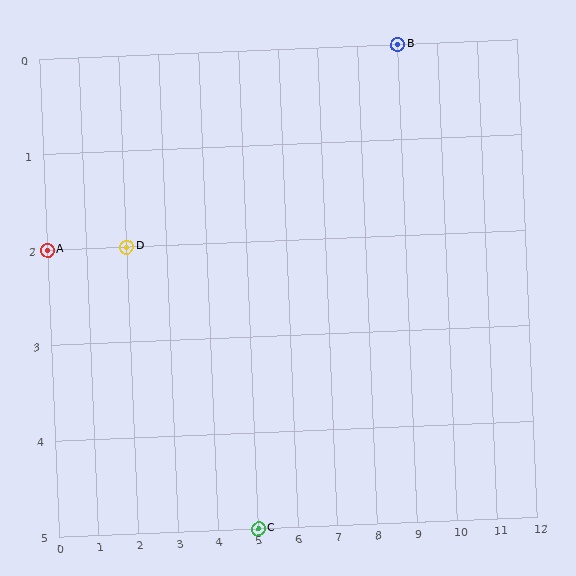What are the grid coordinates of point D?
Point D is at grid coordinates (2, 2).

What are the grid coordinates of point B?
Point B is at grid coordinates (9, 0).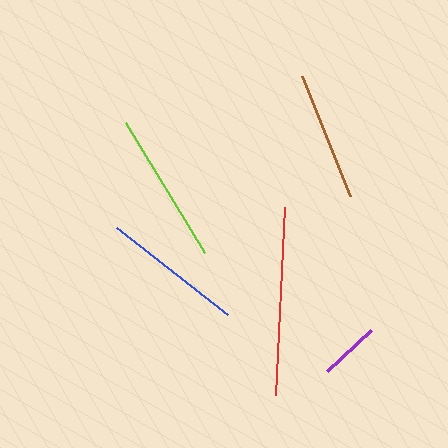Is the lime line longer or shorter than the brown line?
The lime line is longer than the brown line.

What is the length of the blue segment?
The blue segment is approximately 141 pixels long.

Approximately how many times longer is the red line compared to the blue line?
The red line is approximately 1.3 times the length of the blue line.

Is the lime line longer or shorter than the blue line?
The lime line is longer than the blue line.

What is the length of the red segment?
The red segment is approximately 189 pixels long.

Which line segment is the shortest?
The purple line is the shortest at approximately 60 pixels.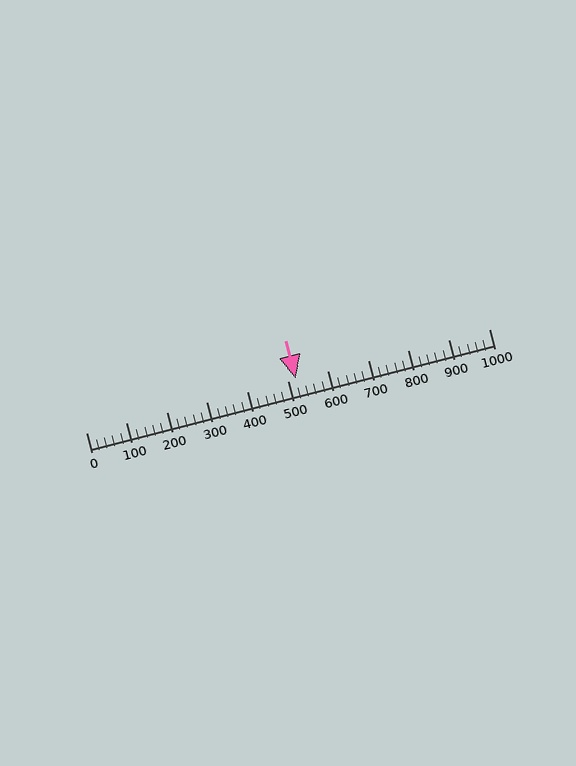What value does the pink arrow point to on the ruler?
The pink arrow points to approximately 520.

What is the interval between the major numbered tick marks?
The major tick marks are spaced 100 units apart.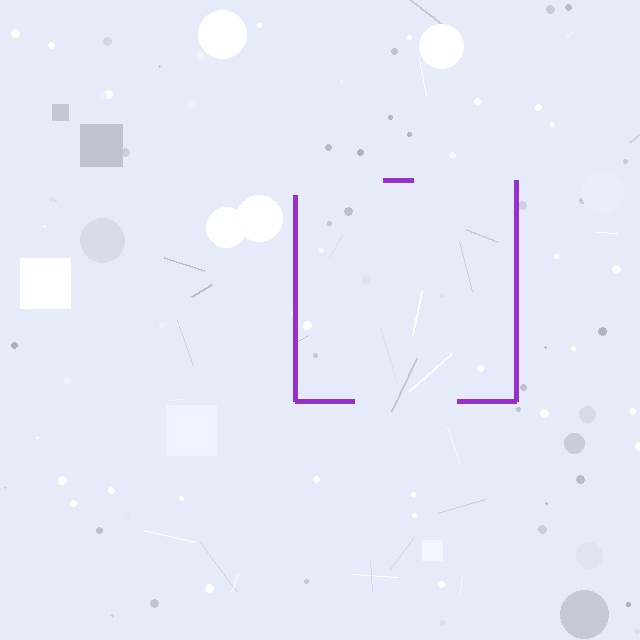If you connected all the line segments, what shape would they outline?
They would outline a square.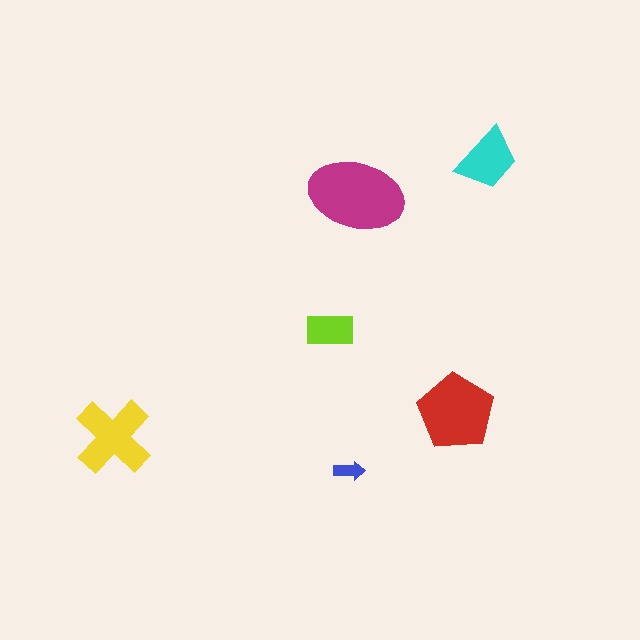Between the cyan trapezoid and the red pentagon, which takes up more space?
The red pentagon.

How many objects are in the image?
There are 6 objects in the image.